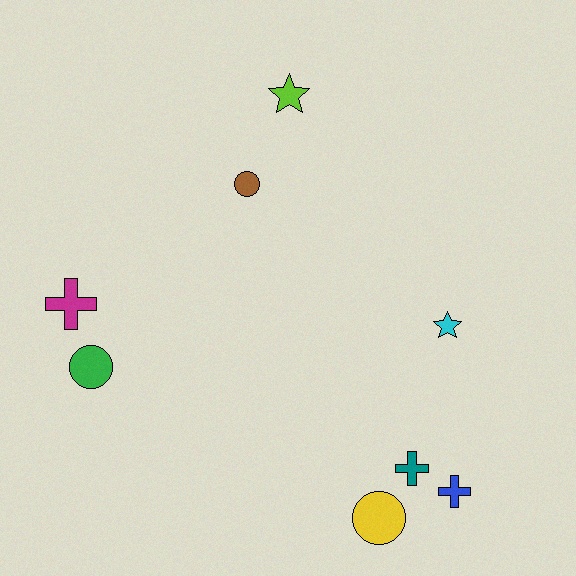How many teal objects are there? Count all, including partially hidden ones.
There is 1 teal object.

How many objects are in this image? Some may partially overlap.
There are 8 objects.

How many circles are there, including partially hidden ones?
There are 3 circles.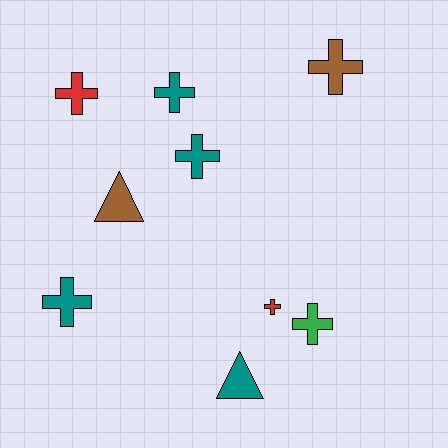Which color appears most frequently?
Teal, with 4 objects.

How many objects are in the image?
There are 9 objects.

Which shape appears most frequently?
Cross, with 7 objects.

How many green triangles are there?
There are no green triangles.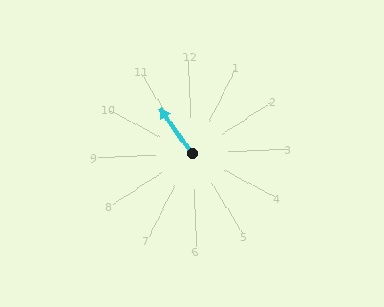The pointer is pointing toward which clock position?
Roughly 11 o'clock.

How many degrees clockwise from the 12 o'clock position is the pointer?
Approximately 327 degrees.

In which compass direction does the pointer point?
Northwest.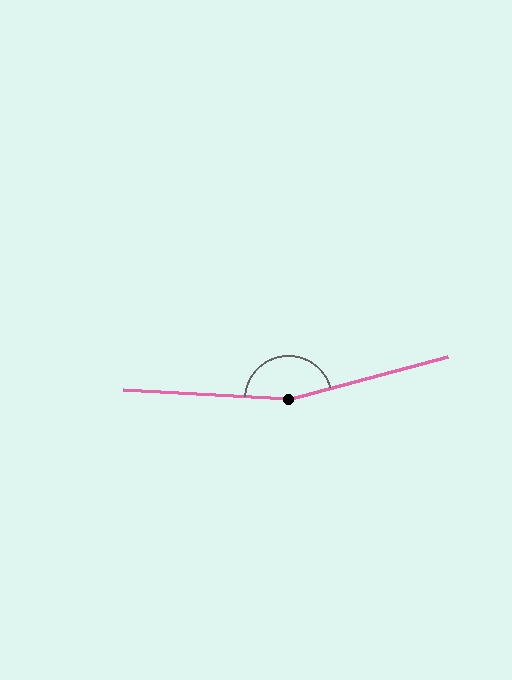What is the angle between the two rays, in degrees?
Approximately 162 degrees.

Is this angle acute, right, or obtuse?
It is obtuse.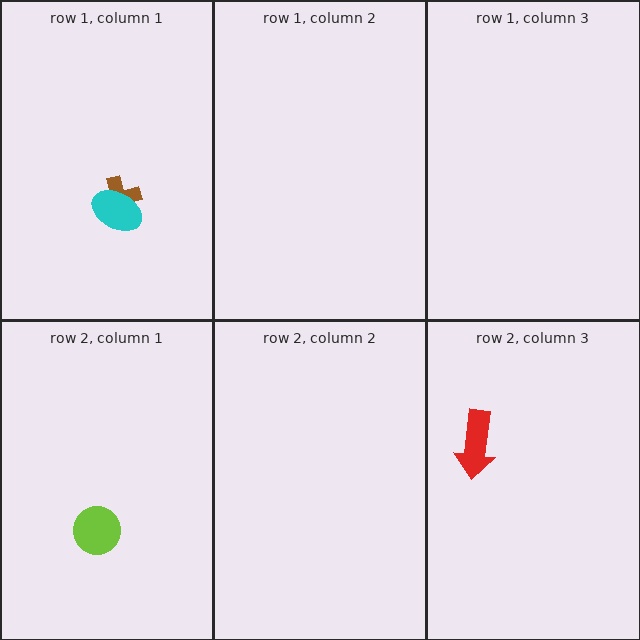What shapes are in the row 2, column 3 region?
The red arrow.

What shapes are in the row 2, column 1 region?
The lime circle.